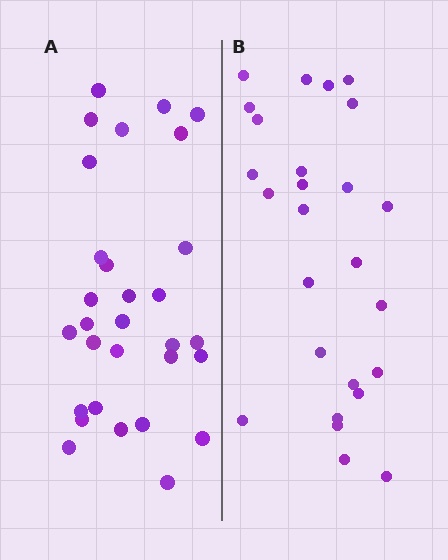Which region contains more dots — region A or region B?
Region A (the left region) has more dots.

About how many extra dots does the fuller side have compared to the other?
Region A has about 4 more dots than region B.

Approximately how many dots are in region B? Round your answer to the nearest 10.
About 30 dots. (The exact count is 26, which rounds to 30.)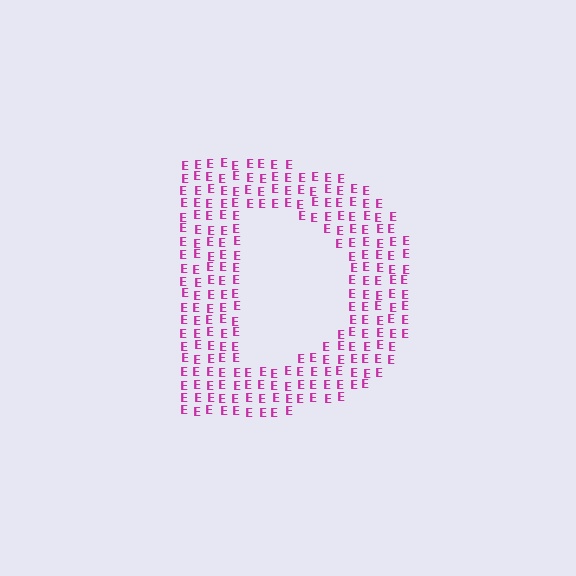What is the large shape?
The large shape is the letter D.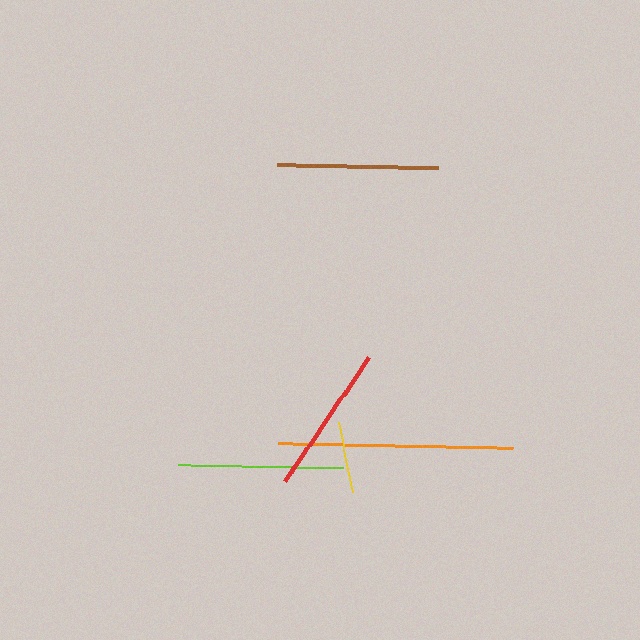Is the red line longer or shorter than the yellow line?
The red line is longer than the yellow line.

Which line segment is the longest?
The orange line is the longest at approximately 235 pixels.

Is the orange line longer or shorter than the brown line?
The orange line is longer than the brown line.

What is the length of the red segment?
The red segment is approximately 151 pixels long.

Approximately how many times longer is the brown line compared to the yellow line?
The brown line is approximately 2.3 times the length of the yellow line.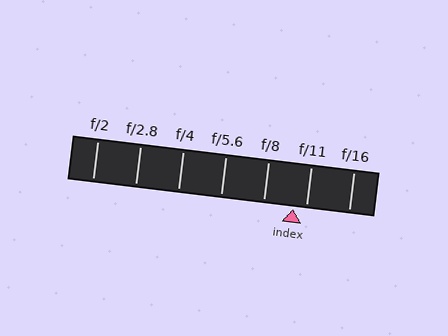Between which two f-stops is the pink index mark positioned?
The index mark is between f/8 and f/11.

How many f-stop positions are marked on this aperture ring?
There are 7 f-stop positions marked.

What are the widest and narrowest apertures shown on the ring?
The widest aperture shown is f/2 and the narrowest is f/16.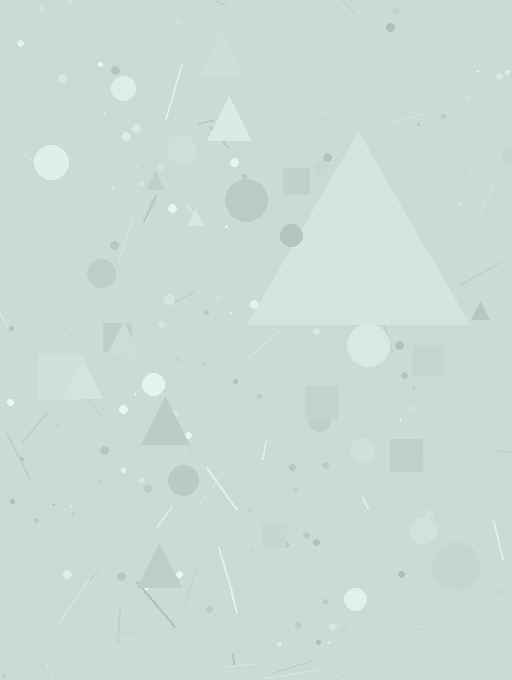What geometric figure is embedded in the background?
A triangle is embedded in the background.